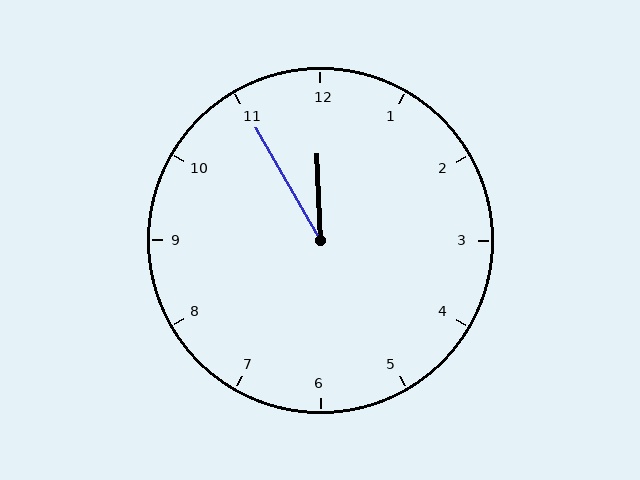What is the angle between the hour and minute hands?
Approximately 28 degrees.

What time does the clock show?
11:55.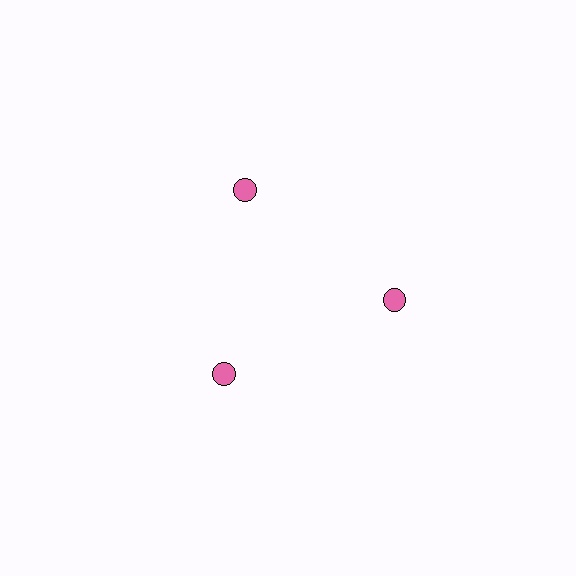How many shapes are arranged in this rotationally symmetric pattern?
There are 3 shapes, arranged in 3 groups of 1.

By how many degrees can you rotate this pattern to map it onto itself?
The pattern maps onto itself every 120 degrees of rotation.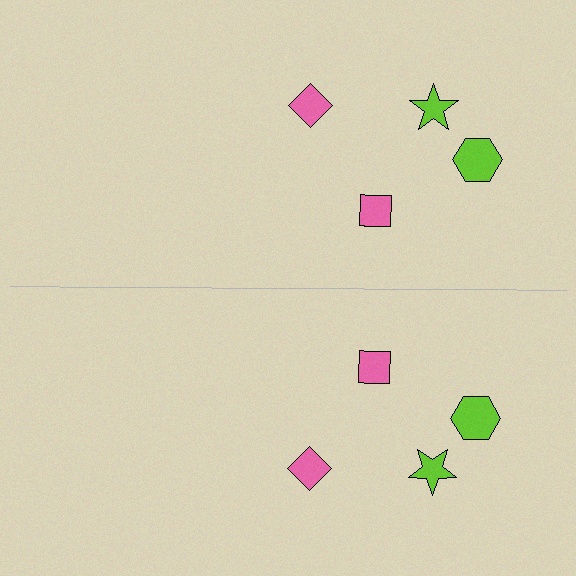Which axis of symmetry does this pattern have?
The pattern has a horizontal axis of symmetry running through the center of the image.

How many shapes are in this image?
There are 8 shapes in this image.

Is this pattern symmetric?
Yes, this pattern has bilateral (reflection) symmetry.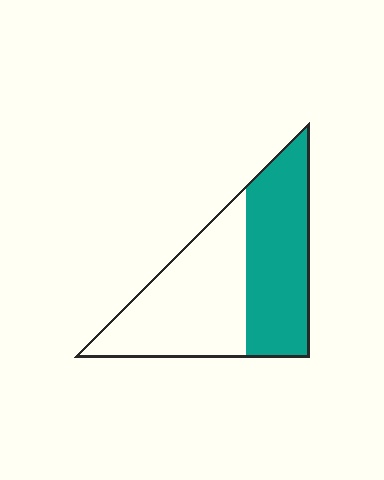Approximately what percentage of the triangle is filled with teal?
Approximately 45%.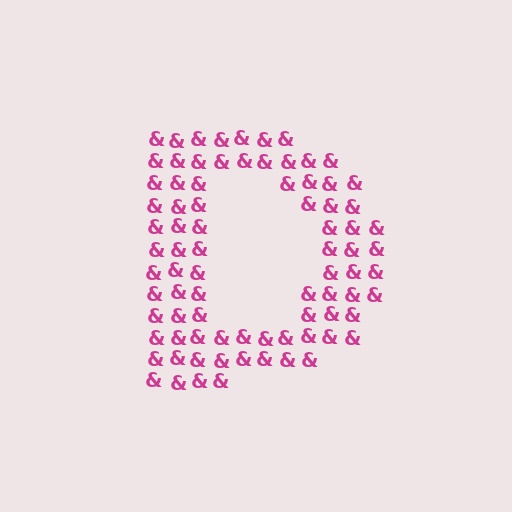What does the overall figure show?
The overall figure shows the letter D.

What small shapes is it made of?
It is made of small ampersands.